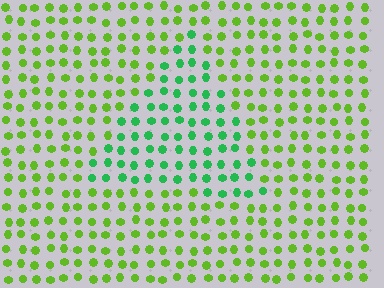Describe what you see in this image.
The image is filled with small lime elements in a uniform arrangement. A triangle-shaped region is visible where the elements are tinted to a slightly different hue, forming a subtle color boundary.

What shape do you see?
I see a triangle.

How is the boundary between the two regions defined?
The boundary is defined purely by a slight shift in hue (about 42 degrees). Spacing, size, and orientation are identical on both sides.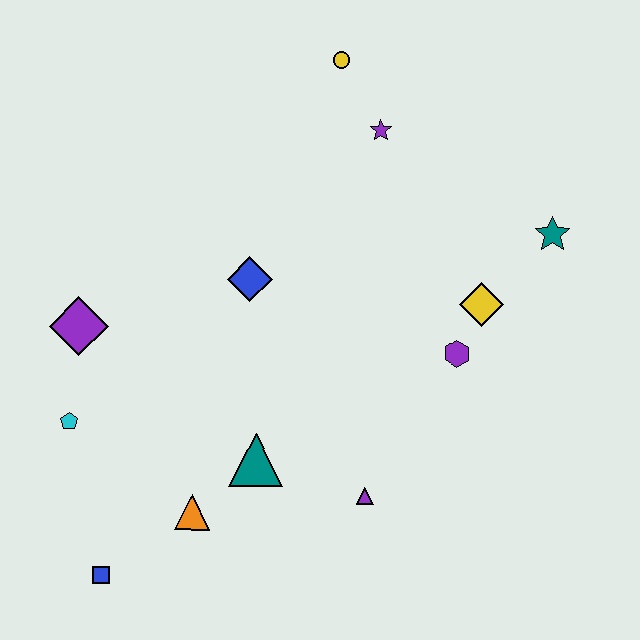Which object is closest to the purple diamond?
The cyan pentagon is closest to the purple diamond.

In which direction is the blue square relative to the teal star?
The blue square is to the left of the teal star.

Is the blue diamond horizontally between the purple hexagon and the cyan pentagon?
Yes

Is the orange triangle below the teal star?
Yes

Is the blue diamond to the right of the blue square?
Yes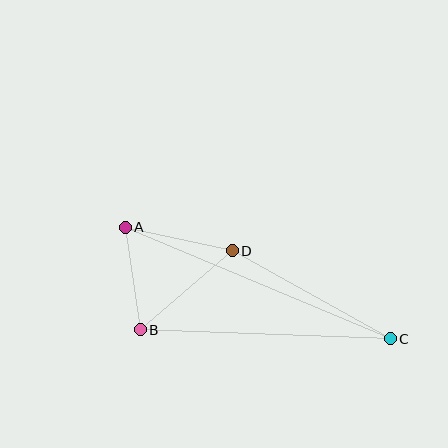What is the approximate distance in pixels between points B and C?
The distance between B and C is approximately 250 pixels.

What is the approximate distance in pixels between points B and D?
The distance between B and D is approximately 122 pixels.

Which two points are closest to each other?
Points A and B are closest to each other.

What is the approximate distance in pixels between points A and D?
The distance between A and D is approximately 110 pixels.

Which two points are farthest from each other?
Points A and C are farthest from each other.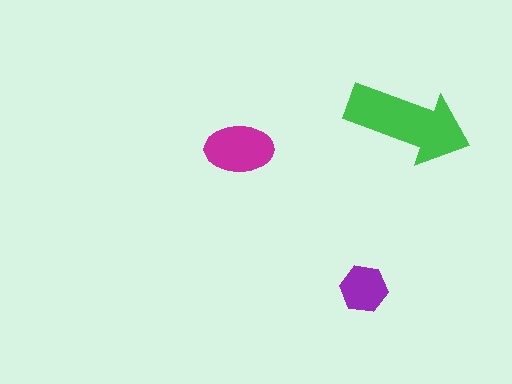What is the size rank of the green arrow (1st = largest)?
1st.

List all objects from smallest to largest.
The purple hexagon, the magenta ellipse, the green arrow.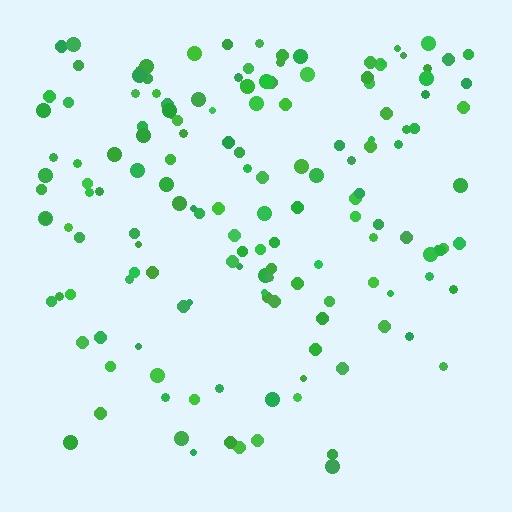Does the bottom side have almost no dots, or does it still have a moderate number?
Still a moderate number, just noticeably fewer than the top.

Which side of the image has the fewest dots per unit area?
The bottom.